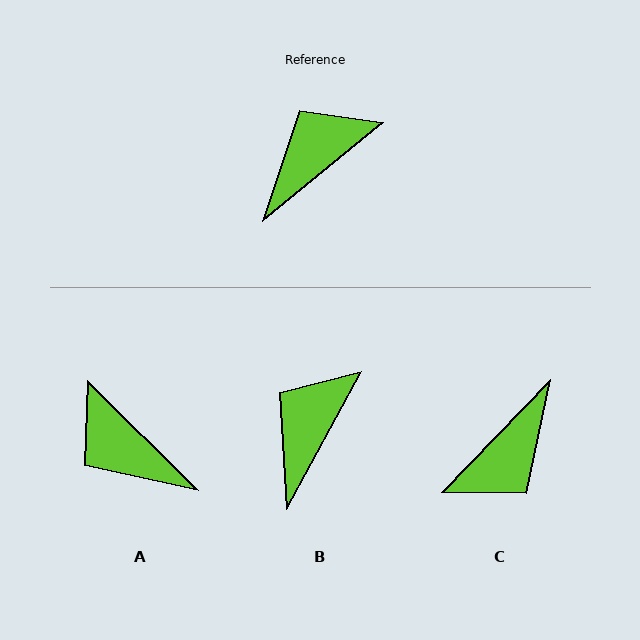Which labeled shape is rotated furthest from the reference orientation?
C, about 174 degrees away.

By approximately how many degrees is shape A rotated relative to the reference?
Approximately 96 degrees counter-clockwise.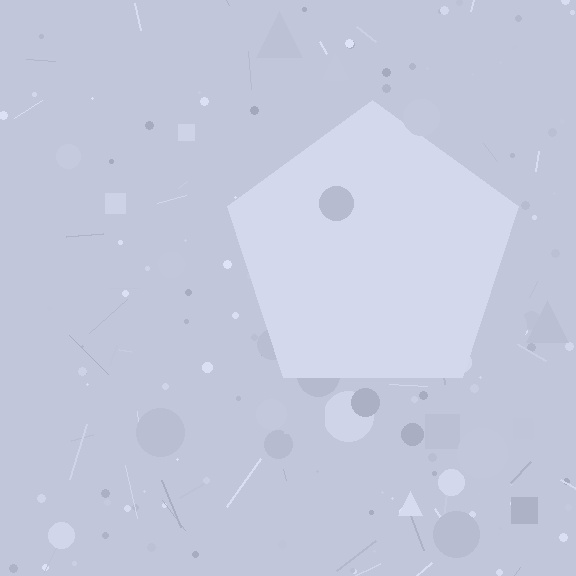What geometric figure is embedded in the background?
A pentagon is embedded in the background.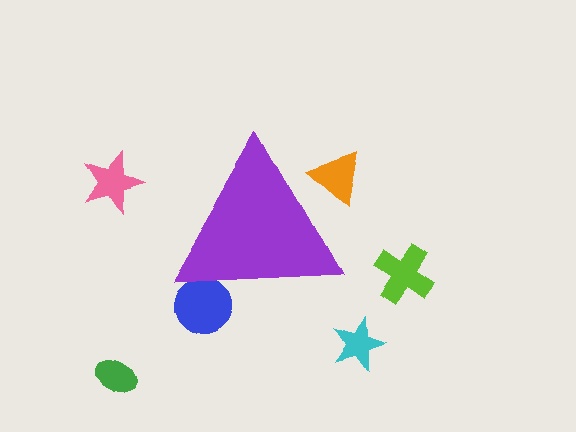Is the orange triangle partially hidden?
Yes, the orange triangle is partially hidden behind the purple triangle.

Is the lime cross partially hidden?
No, the lime cross is fully visible.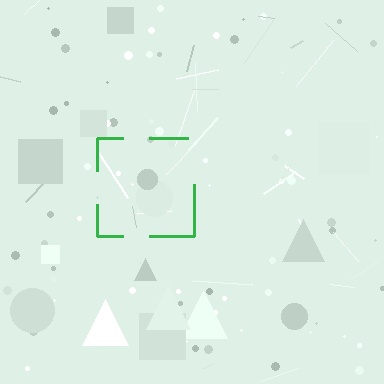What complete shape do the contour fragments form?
The contour fragments form a square.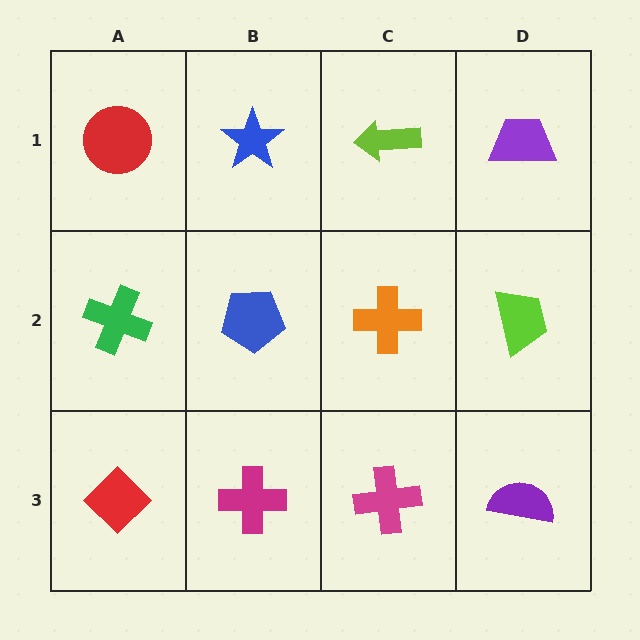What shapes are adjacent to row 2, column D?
A purple trapezoid (row 1, column D), a purple semicircle (row 3, column D), an orange cross (row 2, column C).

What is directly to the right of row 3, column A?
A magenta cross.